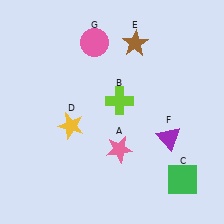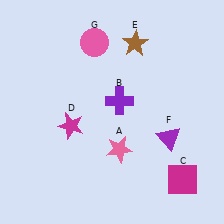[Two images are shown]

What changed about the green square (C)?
In Image 1, C is green. In Image 2, it changed to magenta.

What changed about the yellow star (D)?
In Image 1, D is yellow. In Image 2, it changed to magenta.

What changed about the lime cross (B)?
In Image 1, B is lime. In Image 2, it changed to purple.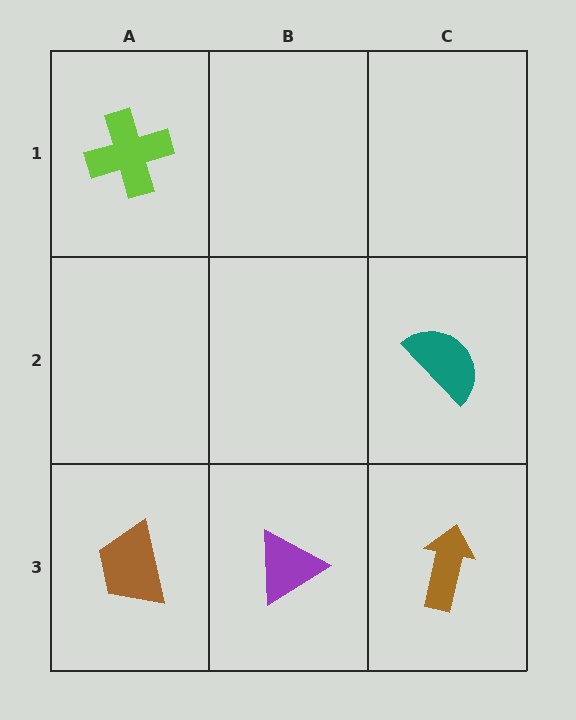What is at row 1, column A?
A lime cross.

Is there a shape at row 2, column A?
No, that cell is empty.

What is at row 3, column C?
A brown arrow.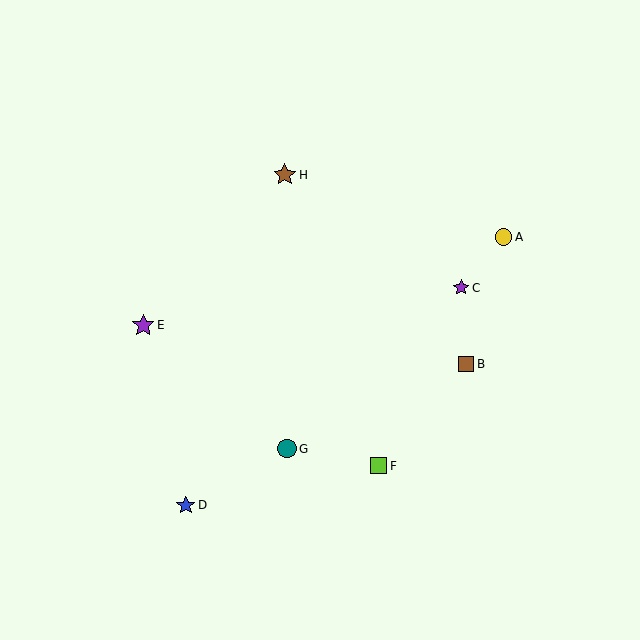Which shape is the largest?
The brown star (labeled H) is the largest.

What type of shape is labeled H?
Shape H is a brown star.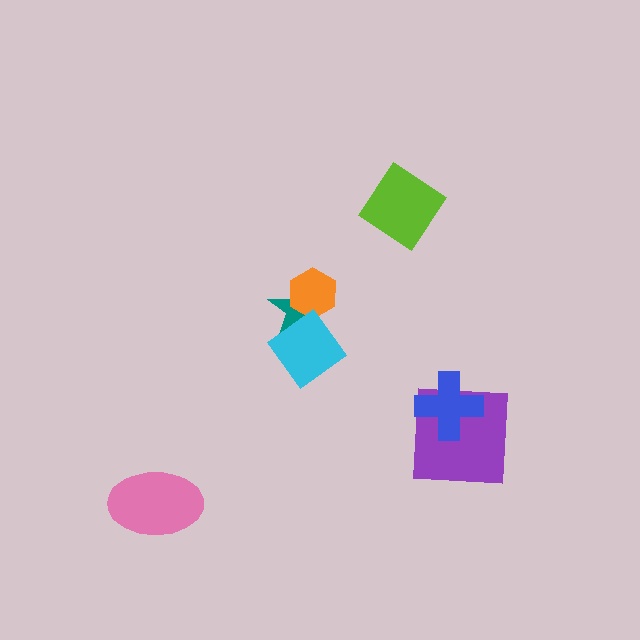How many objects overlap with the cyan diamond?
2 objects overlap with the cyan diamond.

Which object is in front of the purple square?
The blue cross is in front of the purple square.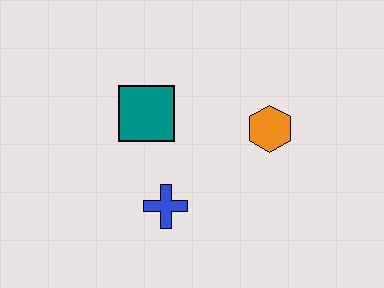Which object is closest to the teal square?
The blue cross is closest to the teal square.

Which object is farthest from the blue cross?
The orange hexagon is farthest from the blue cross.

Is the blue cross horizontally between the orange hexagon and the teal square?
Yes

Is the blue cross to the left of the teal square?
No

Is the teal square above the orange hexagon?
Yes